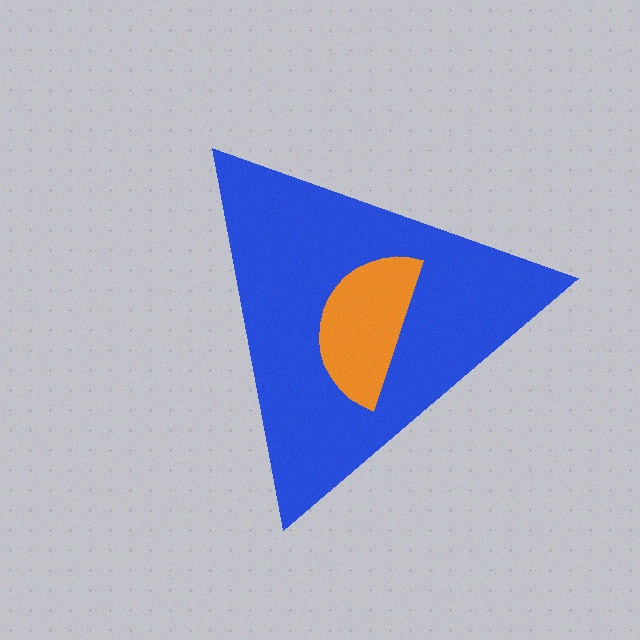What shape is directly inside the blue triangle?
The orange semicircle.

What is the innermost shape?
The orange semicircle.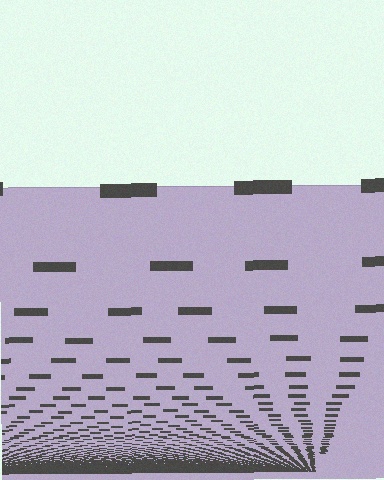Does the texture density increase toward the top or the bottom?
Density increases toward the bottom.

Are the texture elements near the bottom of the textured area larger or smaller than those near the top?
Smaller. The gradient is inverted — elements near the bottom are smaller and denser.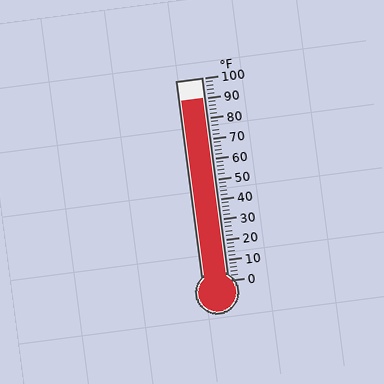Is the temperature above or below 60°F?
The temperature is above 60°F.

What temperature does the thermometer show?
The thermometer shows approximately 90°F.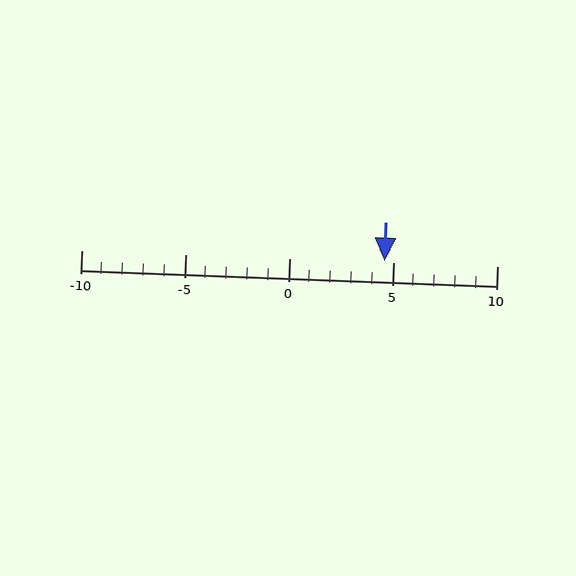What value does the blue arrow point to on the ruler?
The blue arrow points to approximately 5.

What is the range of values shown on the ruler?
The ruler shows values from -10 to 10.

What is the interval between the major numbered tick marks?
The major tick marks are spaced 5 units apart.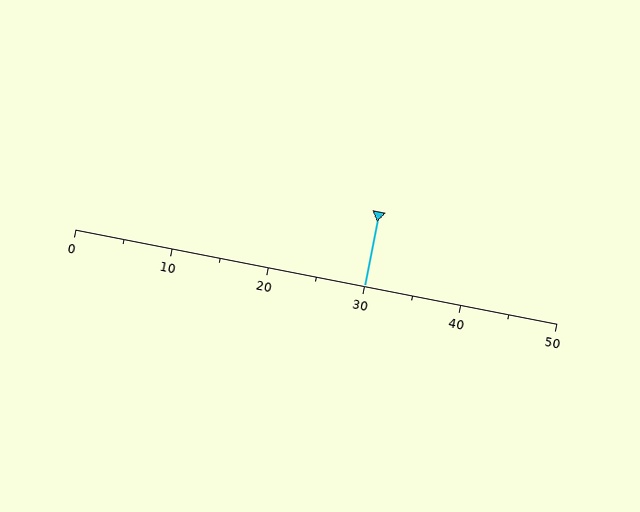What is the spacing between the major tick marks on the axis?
The major ticks are spaced 10 apart.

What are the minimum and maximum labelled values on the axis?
The axis runs from 0 to 50.